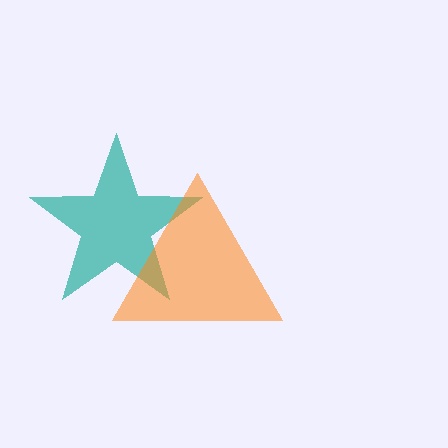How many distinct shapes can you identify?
There are 2 distinct shapes: a teal star, an orange triangle.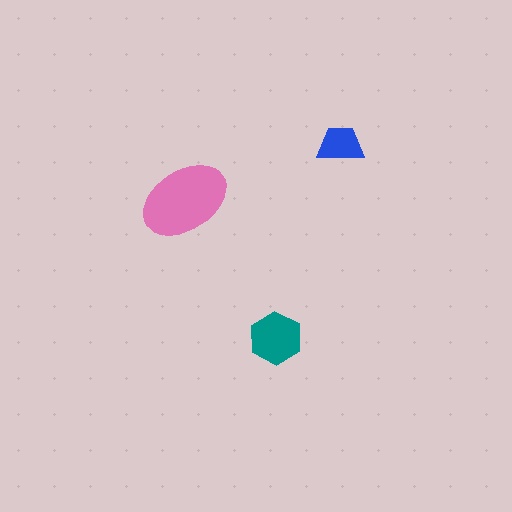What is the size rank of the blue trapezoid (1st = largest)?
3rd.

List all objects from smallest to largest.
The blue trapezoid, the teal hexagon, the pink ellipse.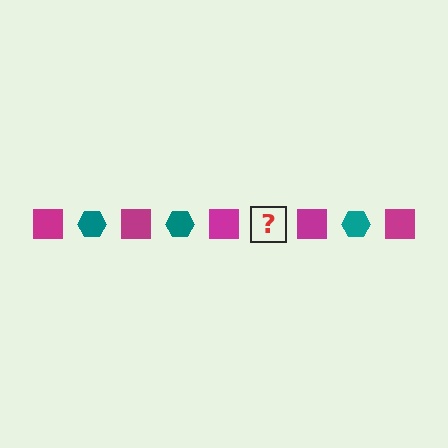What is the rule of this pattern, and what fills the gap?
The rule is that the pattern alternates between magenta square and teal hexagon. The gap should be filled with a teal hexagon.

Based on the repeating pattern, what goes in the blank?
The blank should be a teal hexagon.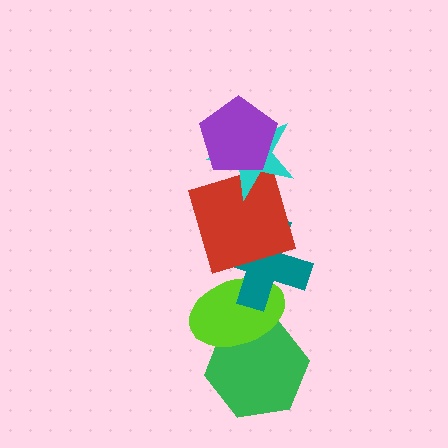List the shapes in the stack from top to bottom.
From top to bottom: the purple pentagon, the cyan star, the red square, the teal cross, the lime ellipse, the green hexagon.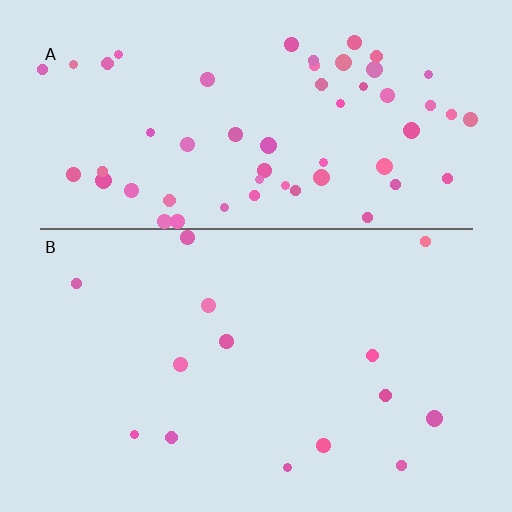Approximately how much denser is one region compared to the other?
Approximately 3.8× — region A over region B.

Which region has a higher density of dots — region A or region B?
A (the top).